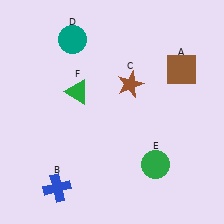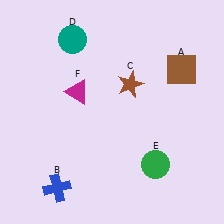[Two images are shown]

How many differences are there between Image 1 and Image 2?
There is 1 difference between the two images.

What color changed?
The triangle (F) changed from green in Image 1 to magenta in Image 2.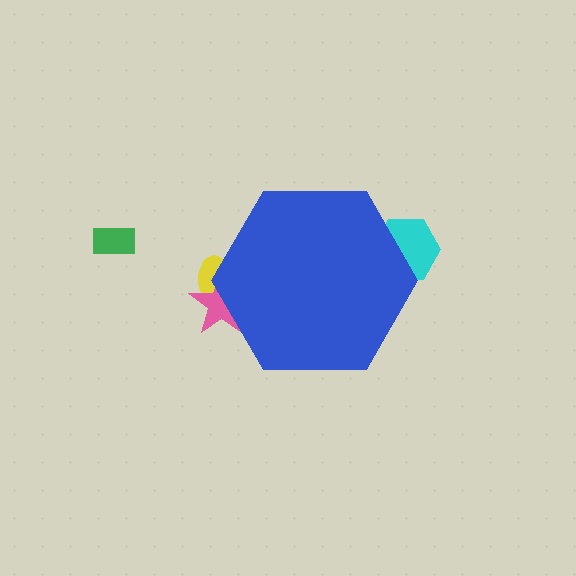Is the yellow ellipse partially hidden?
Yes, the yellow ellipse is partially hidden behind the blue hexagon.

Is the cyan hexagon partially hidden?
Yes, the cyan hexagon is partially hidden behind the blue hexagon.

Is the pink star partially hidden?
Yes, the pink star is partially hidden behind the blue hexagon.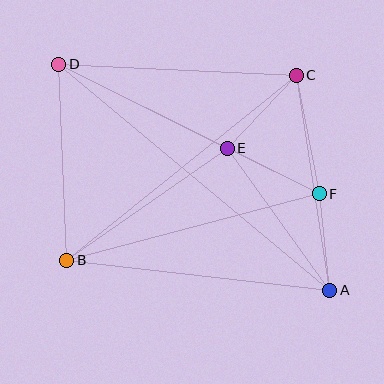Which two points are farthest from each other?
Points A and D are farthest from each other.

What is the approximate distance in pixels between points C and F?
The distance between C and F is approximately 121 pixels.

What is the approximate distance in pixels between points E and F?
The distance between E and F is approximately 103 pixels.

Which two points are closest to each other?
Points A and F are closest to each other.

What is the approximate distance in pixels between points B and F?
The distance between B and F is approximately 261 pixels.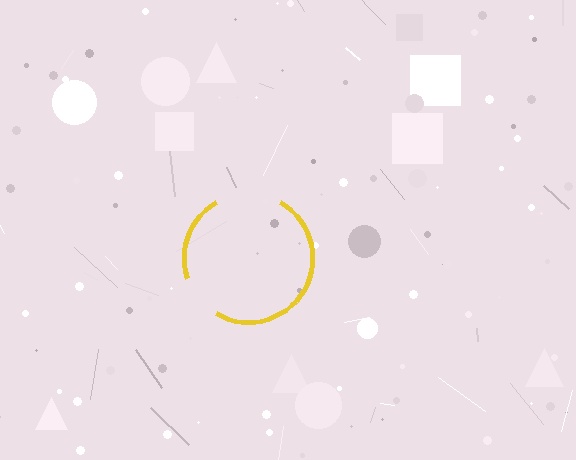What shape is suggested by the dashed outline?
The dashed outline suggests a circle.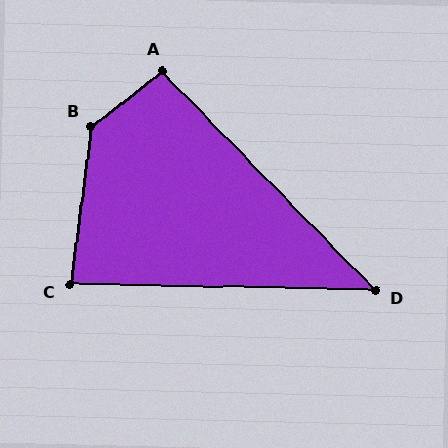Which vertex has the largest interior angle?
B, at approximately 135 degrees.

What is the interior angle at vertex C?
Approximately 84 degrees (acute).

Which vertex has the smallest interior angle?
D, at approximately 45 degrees.